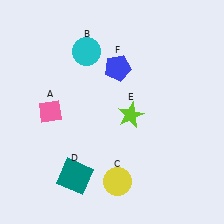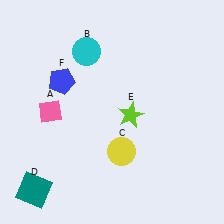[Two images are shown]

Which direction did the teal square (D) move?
The teal square (D) moved left.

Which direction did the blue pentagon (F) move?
The blue pentagon (F) moved left.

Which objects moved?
The objects that moved are: the yellow circle (C), the teal square (D), the blue pentagon (F).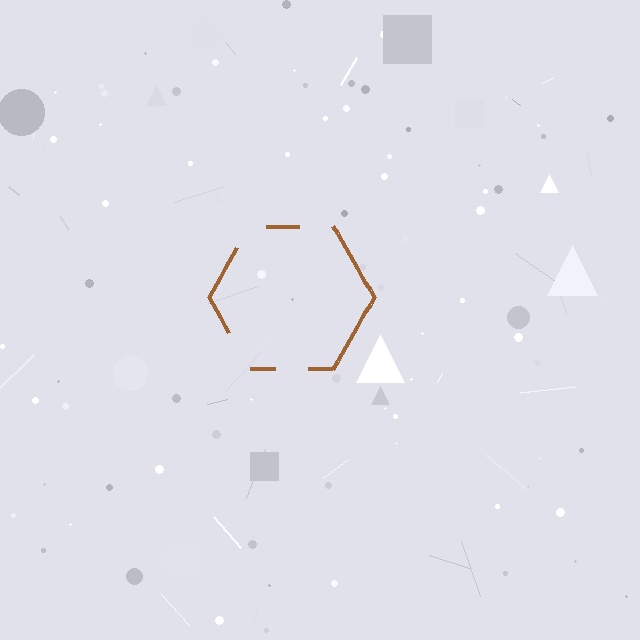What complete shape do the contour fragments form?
The contour fragments form a hexagon.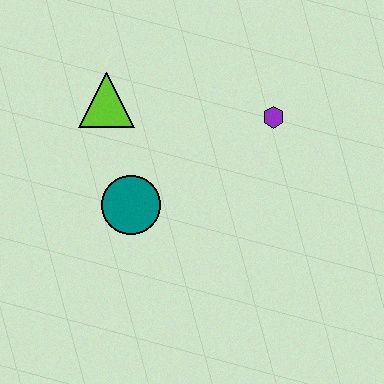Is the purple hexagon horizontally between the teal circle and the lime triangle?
No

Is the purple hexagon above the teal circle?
Yes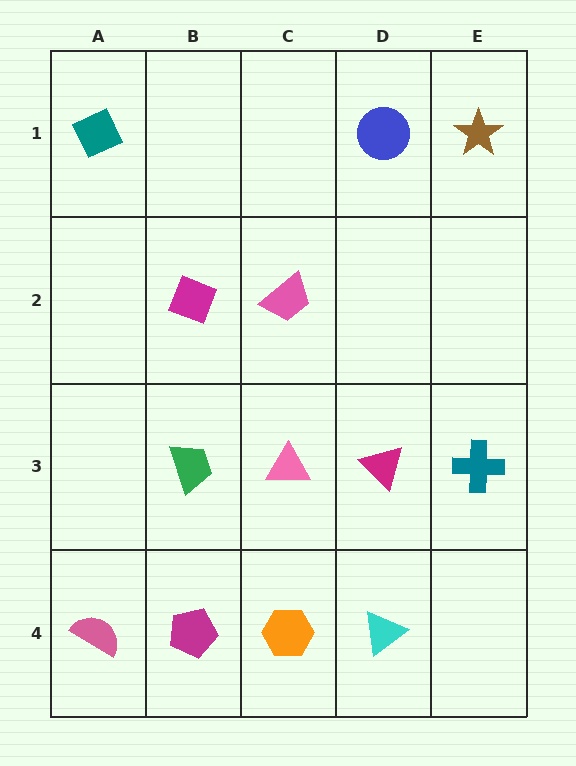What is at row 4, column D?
A cyan triangle.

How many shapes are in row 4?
4 shapes.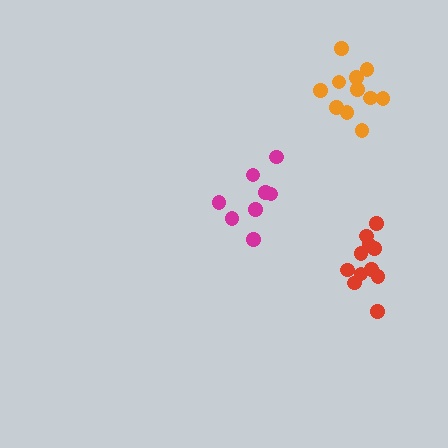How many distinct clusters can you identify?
There are 3 distinct clusters.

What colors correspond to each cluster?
The clusters are colored: orange, red, magenta.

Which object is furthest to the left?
The magenta cluster is leftmost.